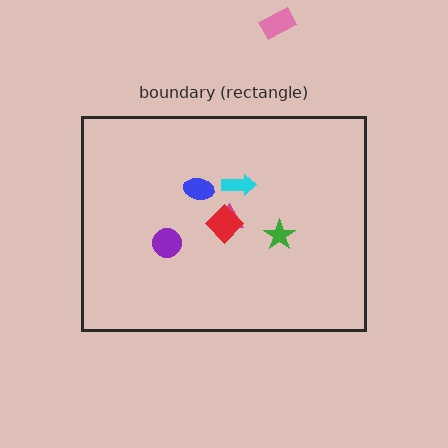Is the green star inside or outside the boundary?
Inside.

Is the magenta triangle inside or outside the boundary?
Inside.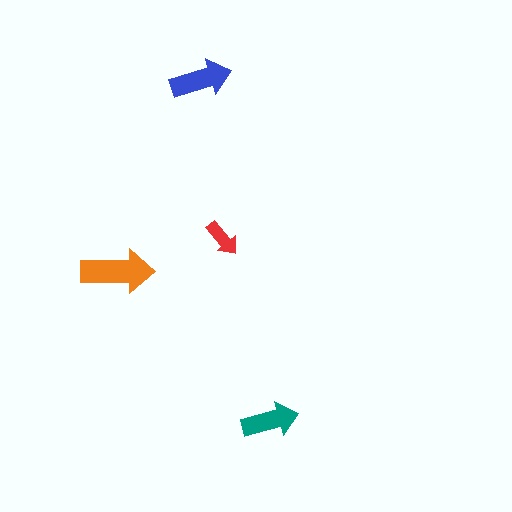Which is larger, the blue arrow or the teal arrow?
The blue one.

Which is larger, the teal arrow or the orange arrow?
The orange one.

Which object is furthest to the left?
The orange arrow is leftmost.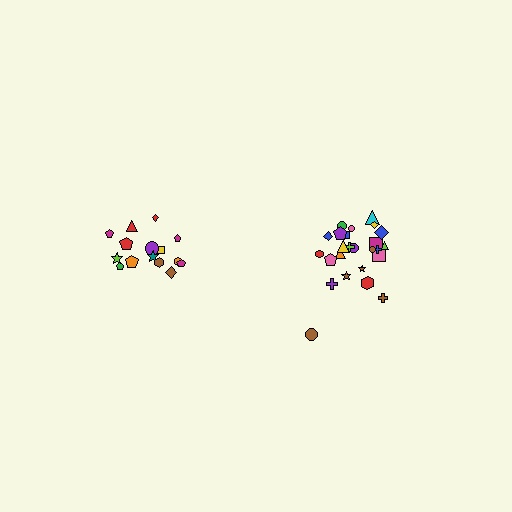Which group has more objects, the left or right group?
The right group.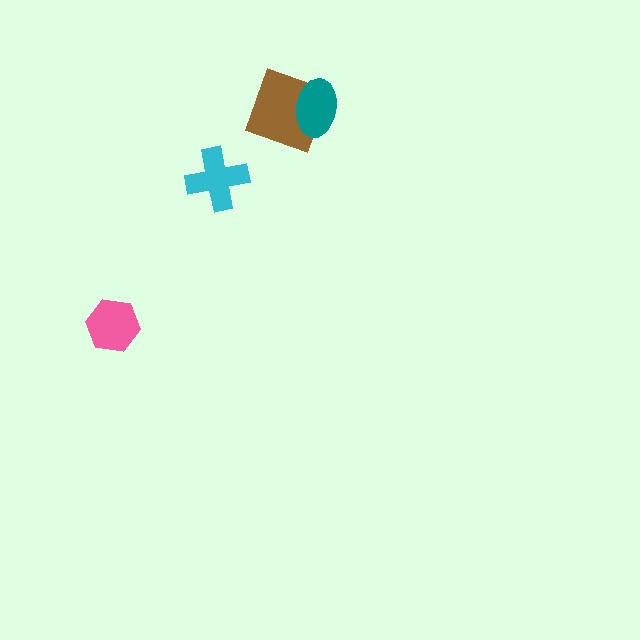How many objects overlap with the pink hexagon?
0 objects overlap with the pink hexagon.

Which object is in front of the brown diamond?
The teal ellipse is in front of the brown diamond.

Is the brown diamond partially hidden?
Yes, it is partially covered by another shape.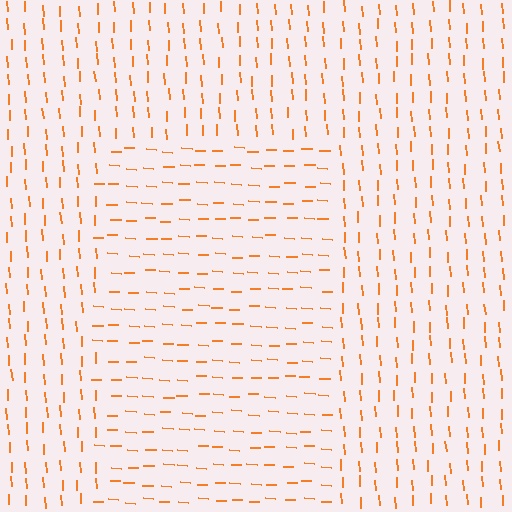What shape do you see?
I see a rectangle.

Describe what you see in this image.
The image is filled with small orange line segments. A rectangle region in the image has lines oriented differently from the surrounding lines, creating a visible texture boundary.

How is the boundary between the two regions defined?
The boundary is defined purely by a change in line orientation (approximately 83 degrees difference). All lines are the same color and thickness.